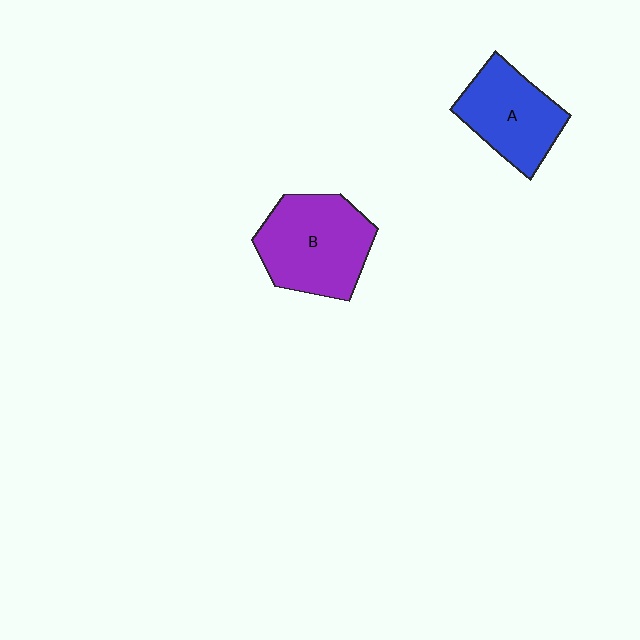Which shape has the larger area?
Shape B (purple).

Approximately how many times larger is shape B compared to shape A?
Approximately 1.2 times.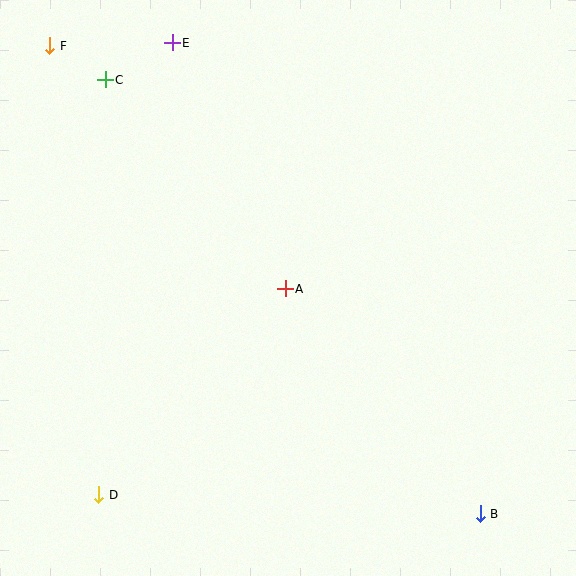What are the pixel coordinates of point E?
Point E is at (172, 43).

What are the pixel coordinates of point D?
Point D is at (99, 495).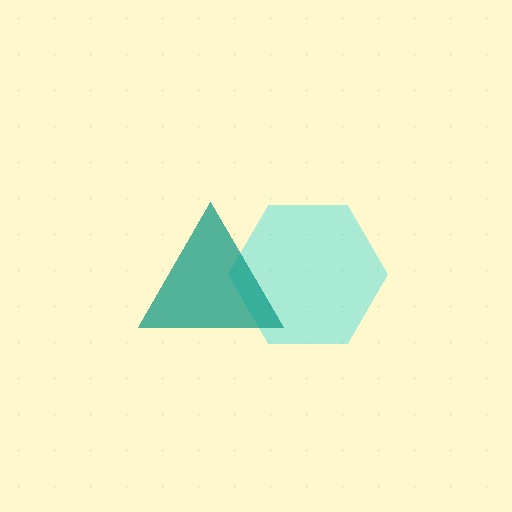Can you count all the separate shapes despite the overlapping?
Yes, there are 2 separate shapes.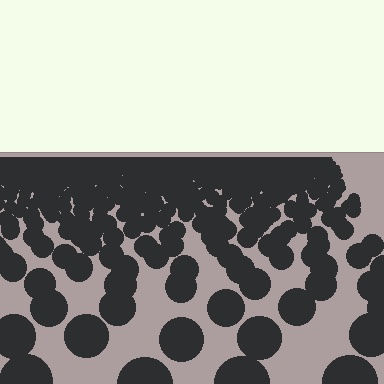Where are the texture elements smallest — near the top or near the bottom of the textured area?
Near the top.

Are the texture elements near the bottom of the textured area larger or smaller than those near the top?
Larger. Near the bottom, elements are closer to the viewer and appear at a bigger on-screen size.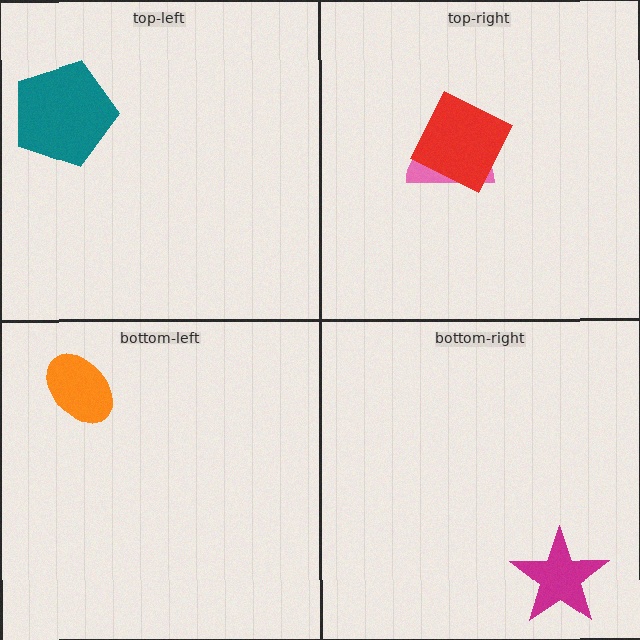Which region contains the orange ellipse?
The bottom-left region.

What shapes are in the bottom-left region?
The orange ellipse.